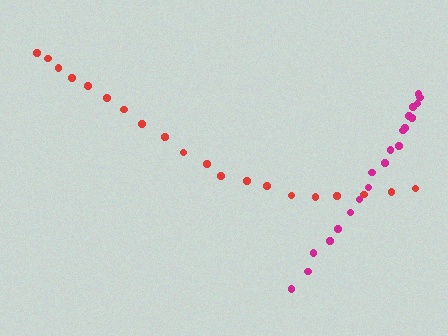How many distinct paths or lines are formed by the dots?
There are 2 distinct paths.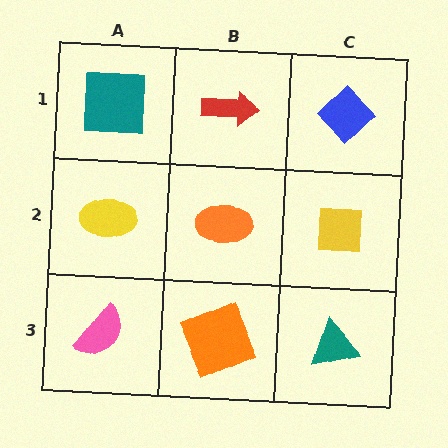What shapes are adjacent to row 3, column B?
An orange ellipse (row 2, column B), a pink semicircle (row 3, column A), a teal triangle (row 3, column C).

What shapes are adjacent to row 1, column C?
A yellow square (row 2, column C), a red arrow (row 1, column B).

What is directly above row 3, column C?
A yellow square.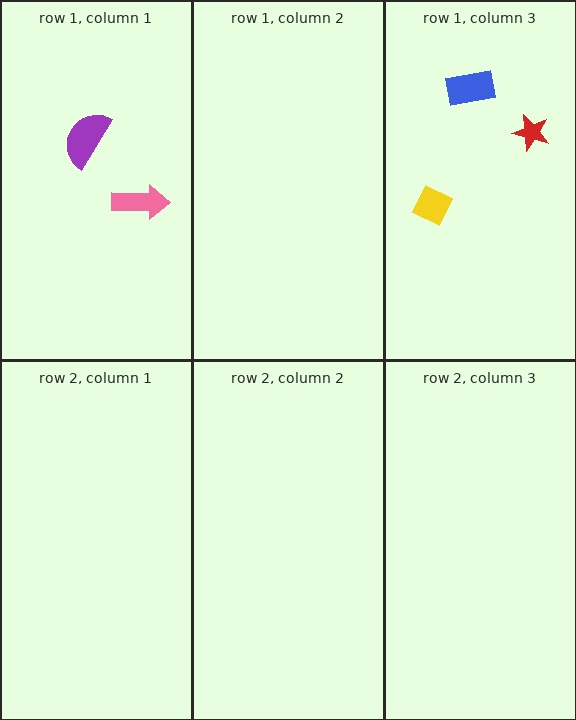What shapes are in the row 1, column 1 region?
The pink arrow, the purple semicircle.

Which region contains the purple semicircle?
The row 1, column 1 region.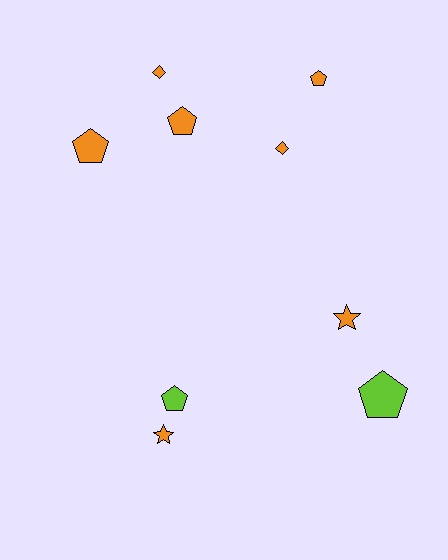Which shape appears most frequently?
Pentagon, with 5 objects.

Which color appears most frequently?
Orange, with 7 objects.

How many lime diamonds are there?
There are no lime diamonds.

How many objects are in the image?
There are 9 objects.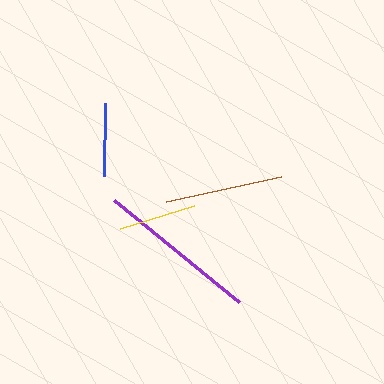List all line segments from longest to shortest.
From longest to shortest: purple, brown, yellow, blue.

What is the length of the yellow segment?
The yellow segment is approximately 78 pixels long.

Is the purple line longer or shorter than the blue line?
The purple line is longer than the blue line.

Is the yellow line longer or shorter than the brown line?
The brown line is longer than the yellow line.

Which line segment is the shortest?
The blue line is the shortest at approximately 73 pixels.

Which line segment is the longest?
The purple line is the longest at approximately 162 pixels.